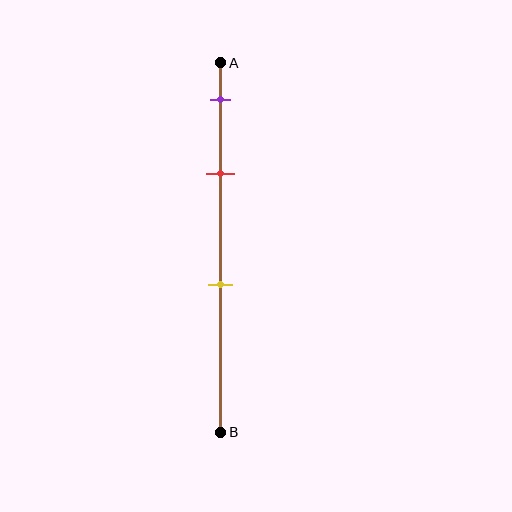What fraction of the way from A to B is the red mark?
The red mark is approximately 30% (0.3) of the way from A to B.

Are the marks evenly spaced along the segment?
No, the marks are not evenly spaced.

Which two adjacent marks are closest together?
The purple and red marks are the closest adjacent pair.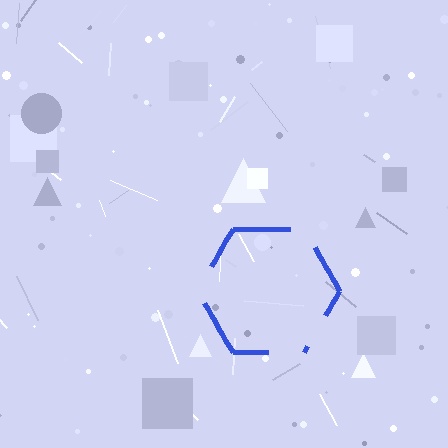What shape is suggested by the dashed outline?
The dashed outline suggests a hexagon.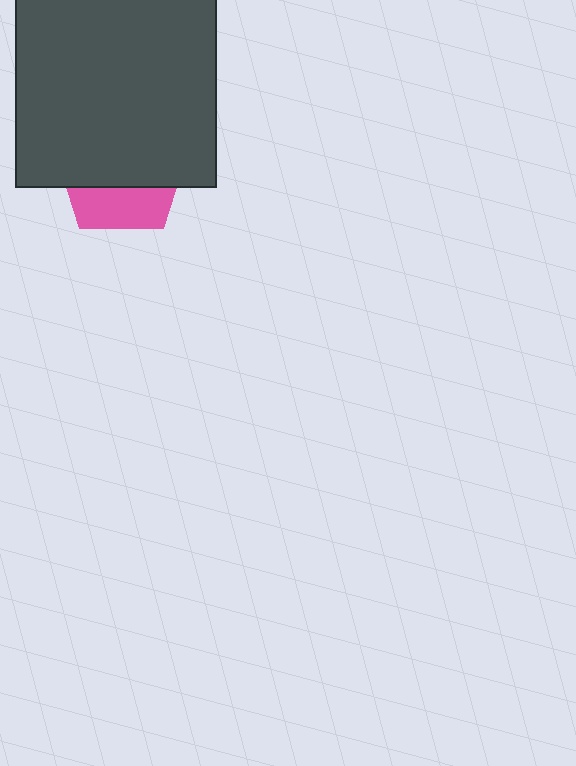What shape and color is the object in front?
The object in front is a dark gray rectangle.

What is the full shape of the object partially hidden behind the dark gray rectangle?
The partially hidden object is a pink pentagon.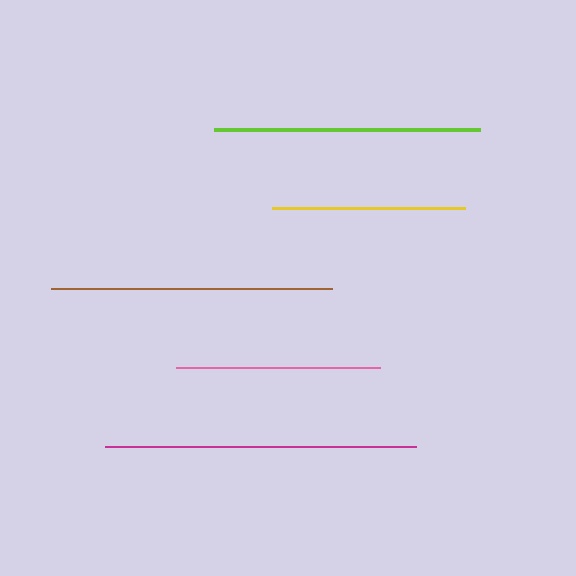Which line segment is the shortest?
The yellow line is the shortest at approximately 192 pixels.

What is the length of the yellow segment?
The yellow segment is approximately 192 pixels long.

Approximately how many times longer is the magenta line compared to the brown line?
The magenta line is approximately 1.1 times the length of the brown line.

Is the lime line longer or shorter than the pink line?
The lime line is longer than the pink line.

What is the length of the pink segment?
The pink segment is approximately 203 pixels long.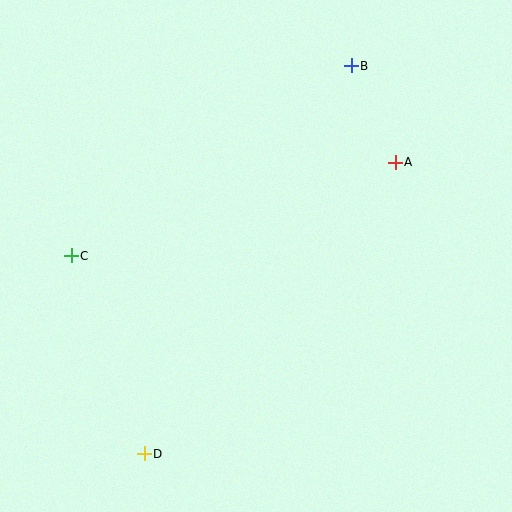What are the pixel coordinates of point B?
Point B is at (351, 66).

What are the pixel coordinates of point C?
Point C is at (71, 256).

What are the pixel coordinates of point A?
Point A is at (395, 162).